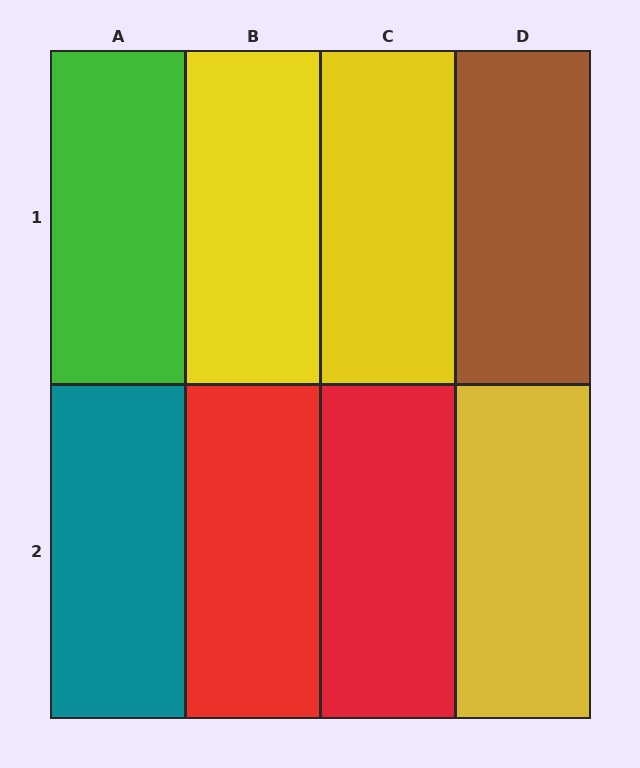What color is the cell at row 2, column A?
Teal.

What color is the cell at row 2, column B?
Red.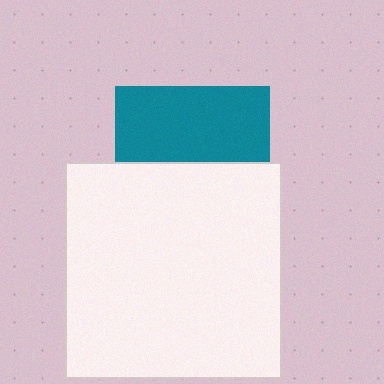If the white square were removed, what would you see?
You would see the complete teal square.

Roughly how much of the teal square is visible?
About half of it is visible (roughly 49%).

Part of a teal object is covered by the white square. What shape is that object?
It is a square.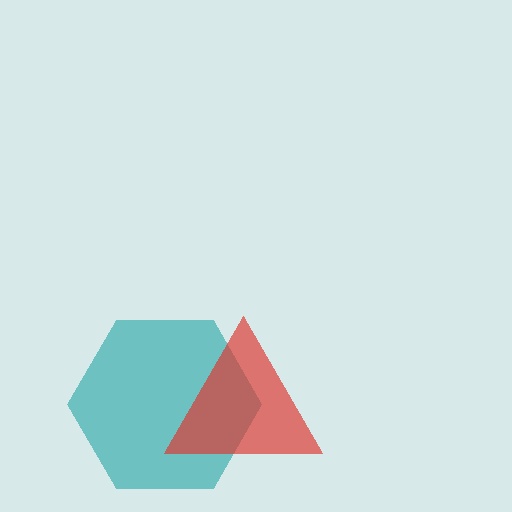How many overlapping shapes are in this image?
There are 2 overlapping shapes in the image.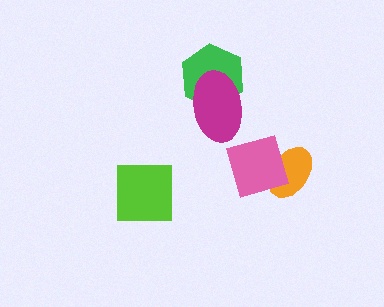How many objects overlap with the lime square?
0 objects overlap with the lime square.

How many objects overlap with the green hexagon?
1 object overlaps with the green hexagon.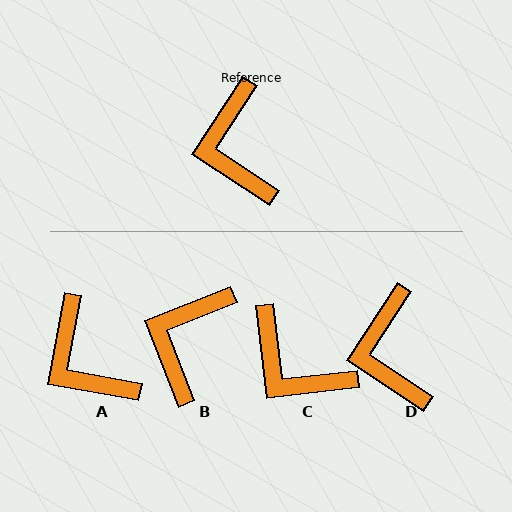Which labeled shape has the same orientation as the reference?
D.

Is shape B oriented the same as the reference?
No, it is off by about 35 degrees.